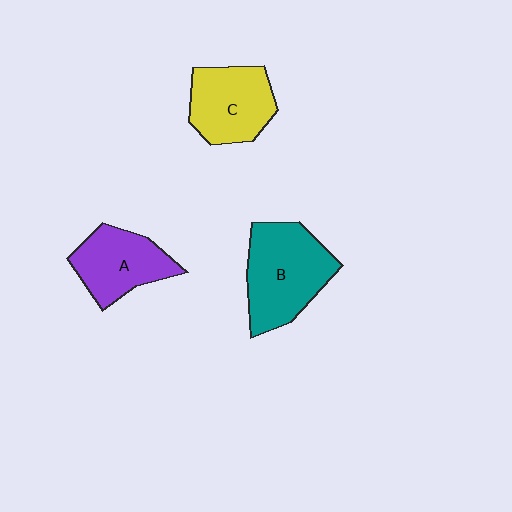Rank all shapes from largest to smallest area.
From largest to smallest: B (teal), C (yellow), A (purple).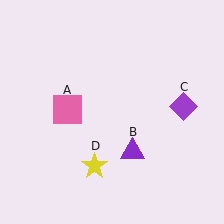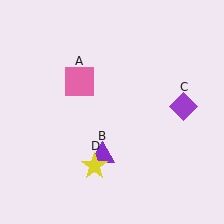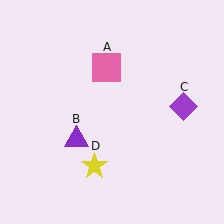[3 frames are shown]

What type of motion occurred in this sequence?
The pink square (object A), purple triangle (object B) rotated clockwise around the center of the scene.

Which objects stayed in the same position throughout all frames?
Purple diamond (object C) and yellow star (object D) remained stationary.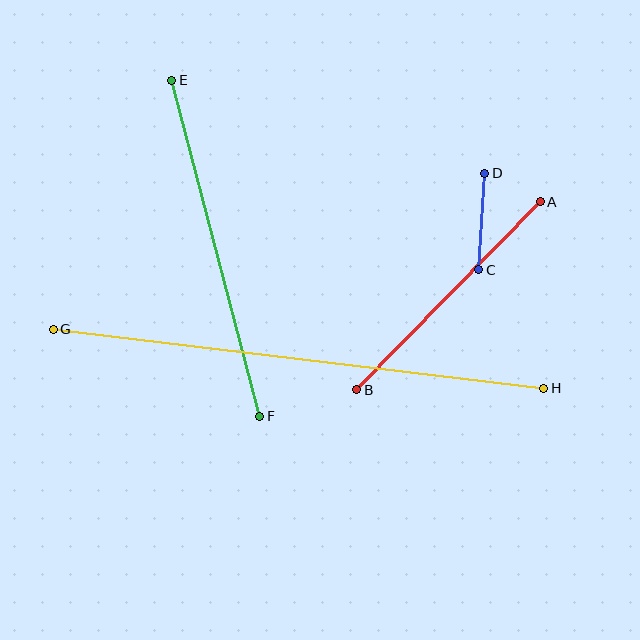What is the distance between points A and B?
The distance is approximately 263 pixels.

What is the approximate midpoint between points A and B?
The midpoint is at approximately (449, 296) pixels.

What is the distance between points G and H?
The distance is approximately 494 pixels.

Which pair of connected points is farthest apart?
Points G and H are farthest apart.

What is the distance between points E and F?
The distance is approximately 347 pixels.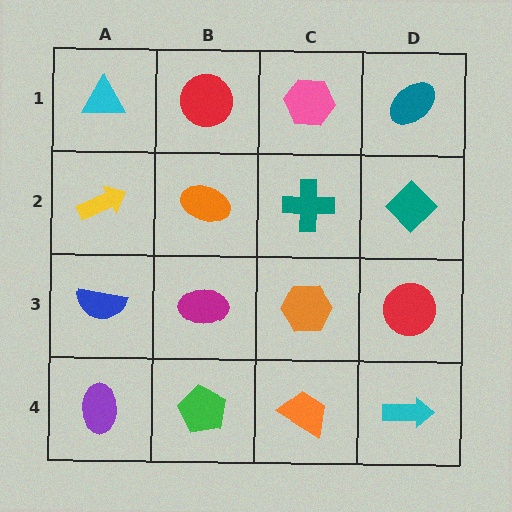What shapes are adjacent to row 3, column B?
An orange ellipse (row 2, column B), a green pentagon (row 4, column B), a blue semicircle (row 3, column A), an orange hexagon (row 3, column C).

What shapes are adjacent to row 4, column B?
A magenta ellipse (row 3, column B), a purple ellipse (row 4, column A), an orange trapezoid (row 4, column C).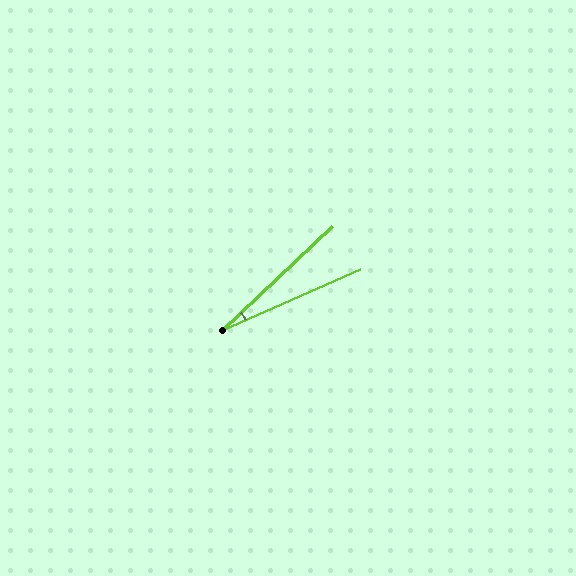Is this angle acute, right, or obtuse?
It is acute.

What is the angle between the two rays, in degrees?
Approximately 20 degrees.